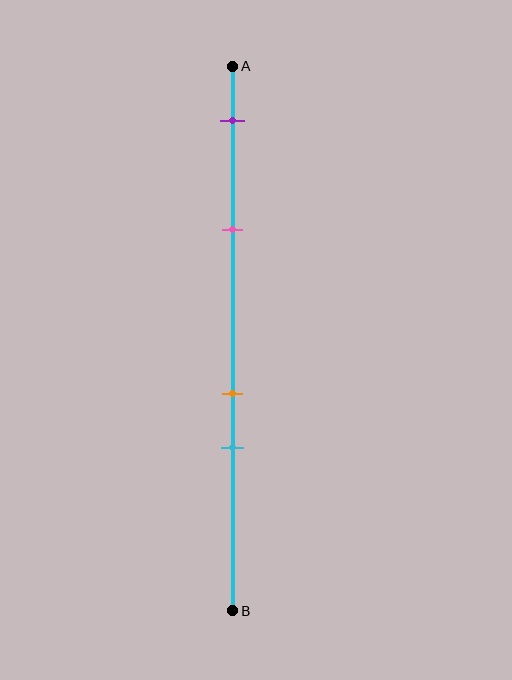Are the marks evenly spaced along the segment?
No, the marks are not evenly spaced.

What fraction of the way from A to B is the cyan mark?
The cyan mark is approximately 70% (0.7) of the way from A to B.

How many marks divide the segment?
There are 4 marks dividing the segment.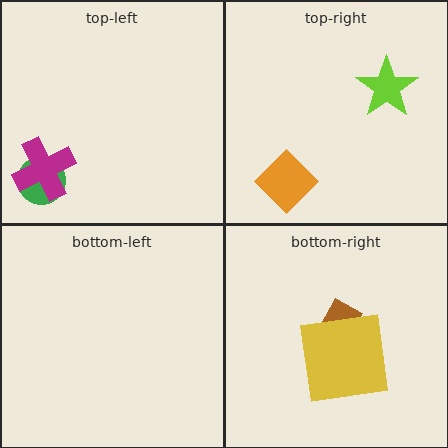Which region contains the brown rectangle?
The bottom-right region.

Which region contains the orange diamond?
The top-right region.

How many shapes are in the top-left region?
2.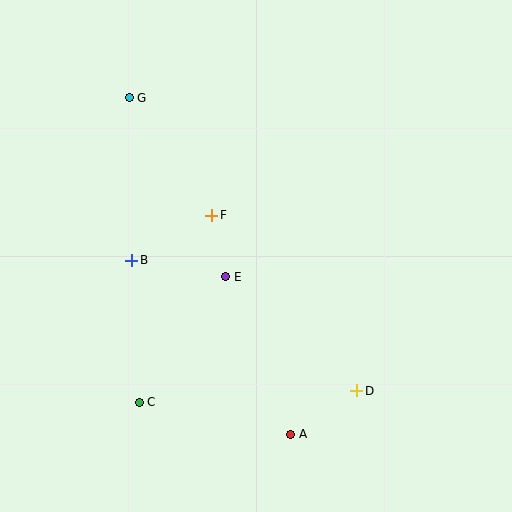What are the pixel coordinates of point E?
Point E is at (226, 277).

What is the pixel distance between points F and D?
The distance between F and D is 228 pixels.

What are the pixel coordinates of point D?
Point D is at (357, 391).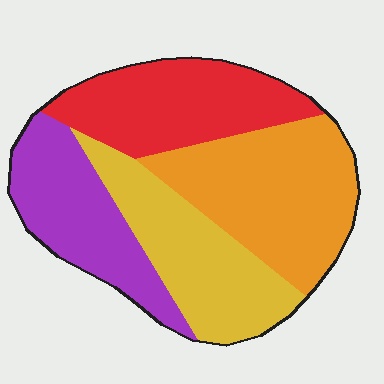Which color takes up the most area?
Orange, at roughly 30%.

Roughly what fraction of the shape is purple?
Purple covers about 20% of the shape.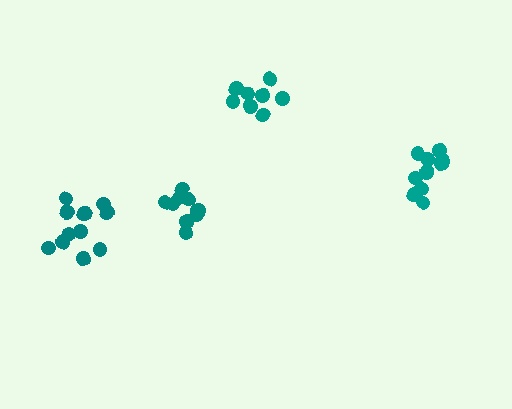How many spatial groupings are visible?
There are 4 spatial groupings.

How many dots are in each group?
Group 1: 10 dots, Group 2: 10 dots, Group 3: 8 dots, Group 4: 12 dots (40 total).